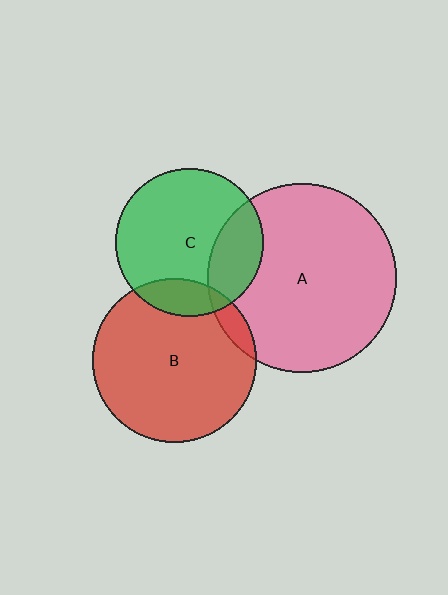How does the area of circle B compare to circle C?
Approximately 1.2 times.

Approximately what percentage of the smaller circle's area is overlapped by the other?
Approximately 25%.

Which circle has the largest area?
Circle A (pink).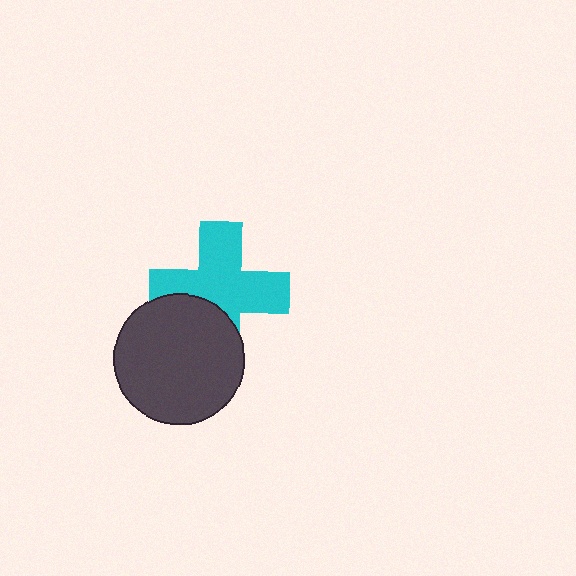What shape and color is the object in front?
The object in front is a dark gray circle.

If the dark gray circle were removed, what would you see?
You would see the complete cyan cross.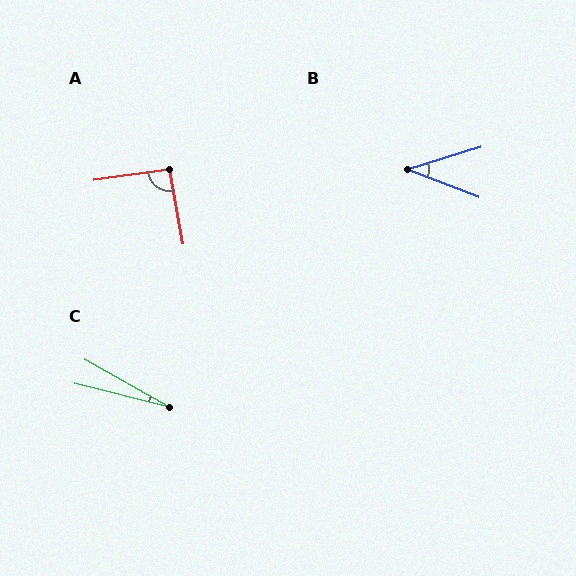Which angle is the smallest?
C, at approximately 15 degrees.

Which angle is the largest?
A, at approximately 92 degrees.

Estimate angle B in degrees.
Approximately 38 degrees.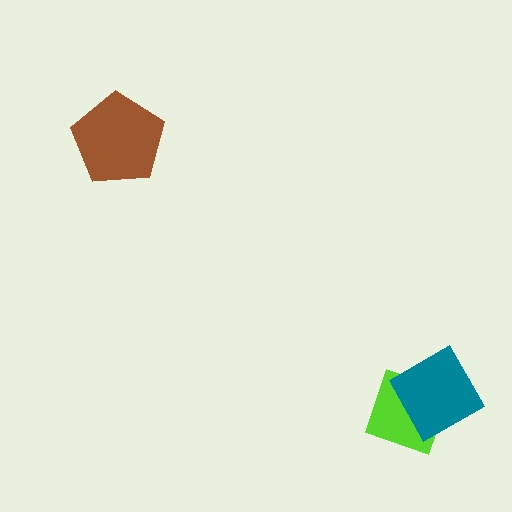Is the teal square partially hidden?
No, no other shape covers it.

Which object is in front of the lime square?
The teal square is in front of the lime square.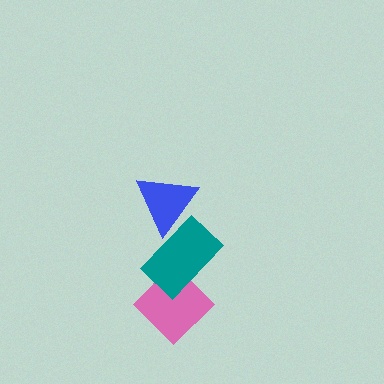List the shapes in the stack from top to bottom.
From top to bottom: the blue triangle, the teal rectangle, the pink diamond.